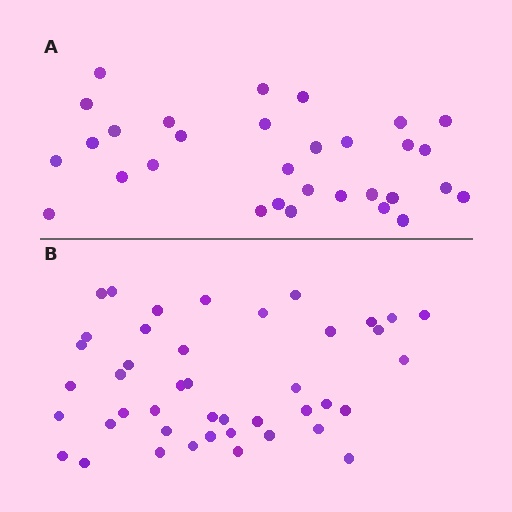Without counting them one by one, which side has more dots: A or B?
Region B (the bottom region) has more dots.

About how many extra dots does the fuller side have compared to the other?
Region B has roughly 12 or so more dots than region A.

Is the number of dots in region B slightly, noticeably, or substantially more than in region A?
Region B has noticeably more, but not dramatically so. The ratio is roughly 1.4 to 1.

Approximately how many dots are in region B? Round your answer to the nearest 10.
About 40 dots. (The exact count is 43, which rounds to 40.)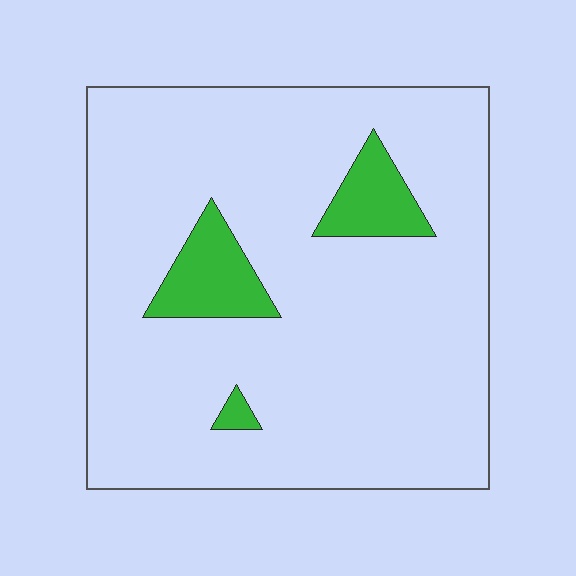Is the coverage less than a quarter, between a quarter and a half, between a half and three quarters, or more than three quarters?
Less than a quarter.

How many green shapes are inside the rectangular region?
3.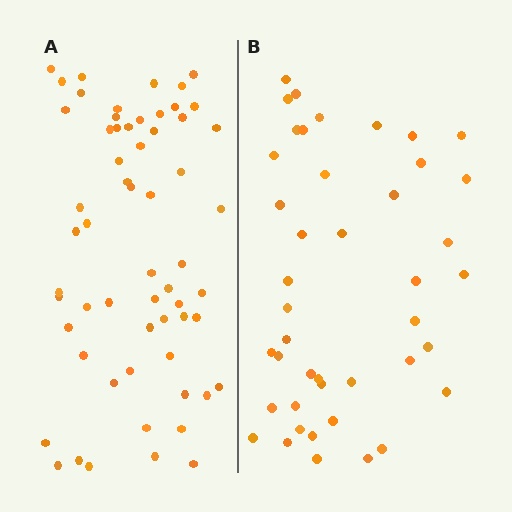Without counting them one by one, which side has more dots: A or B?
Region A (the left region) has more dots.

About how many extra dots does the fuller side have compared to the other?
Region A has approximately 15 more dots than region B.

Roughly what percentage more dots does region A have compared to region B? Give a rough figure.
About 40% more.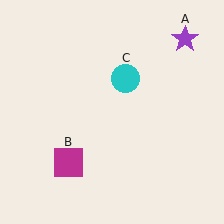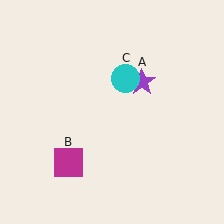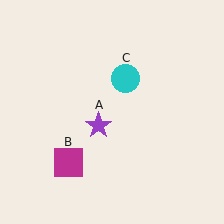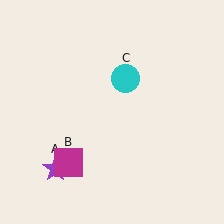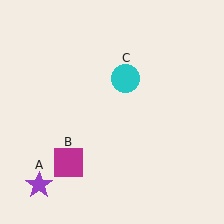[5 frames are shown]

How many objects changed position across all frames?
1 object changed position: purple star (object A).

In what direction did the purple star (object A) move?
The purple star (object A) moved down and to the left.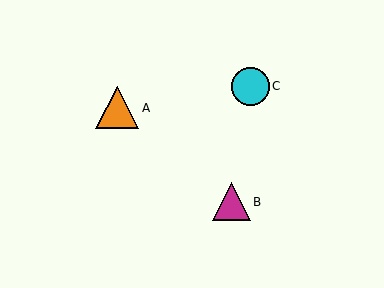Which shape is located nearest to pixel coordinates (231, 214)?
The magenta triangle (labeled B) at (231, 202) is nearest to that location.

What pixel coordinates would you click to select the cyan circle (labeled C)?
Click at (250, 86) to select the cyan circle C.